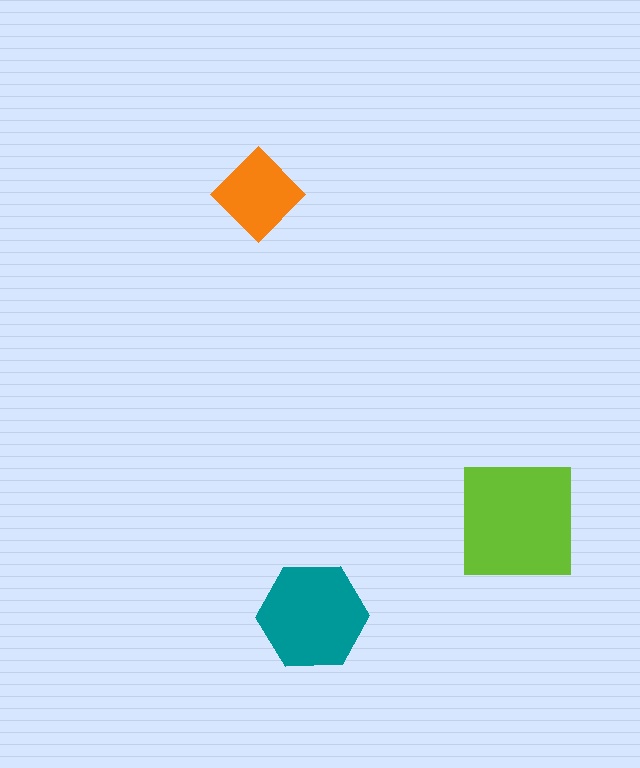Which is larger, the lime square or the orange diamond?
The lime square.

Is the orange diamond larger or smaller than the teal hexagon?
Smaller.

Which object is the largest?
The lime square.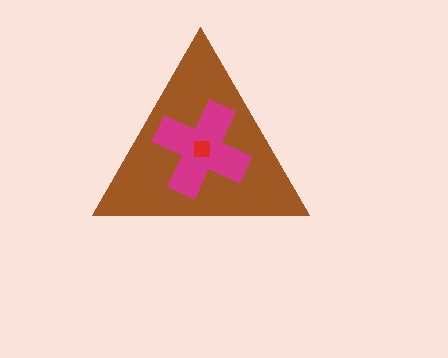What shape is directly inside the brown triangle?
The magenta cross.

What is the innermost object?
The red square.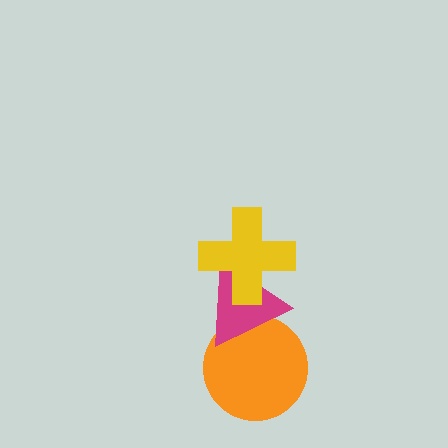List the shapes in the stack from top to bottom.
From top to bottom: the yellow cross, the magenta triangle, the orange circle.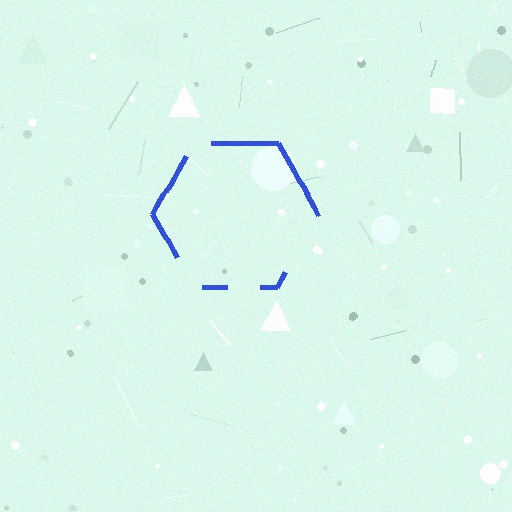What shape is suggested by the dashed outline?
The dashed outline suggests a hexagon.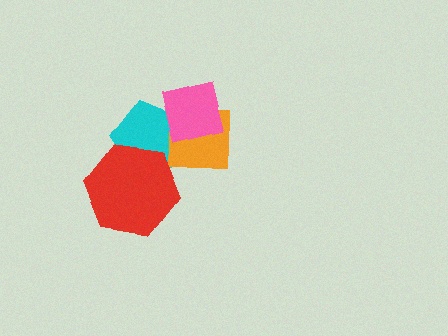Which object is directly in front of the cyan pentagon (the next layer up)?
The orange square is directly in front of the cyan pentagon.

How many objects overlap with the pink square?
2 objects overlap with the pink square.